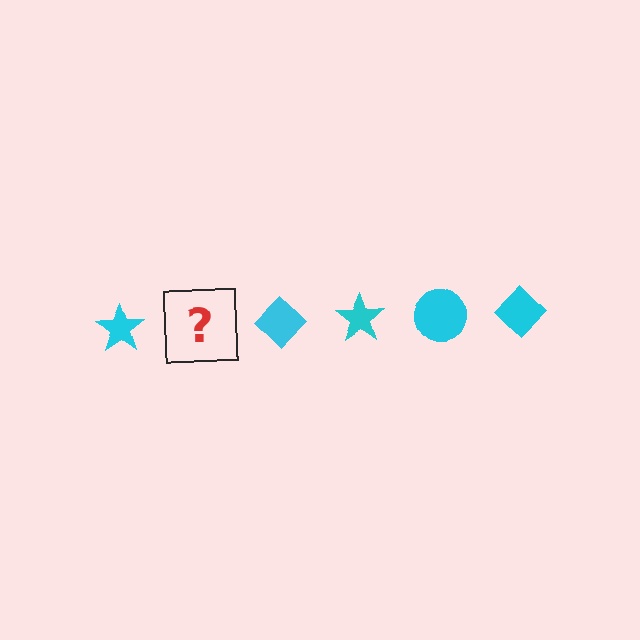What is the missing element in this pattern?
The missing element is a cyan circle.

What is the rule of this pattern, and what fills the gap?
The rule is that the pattern cycles through star, circle, diamond shapes in cyan. The gap should be filled with a cyan circle.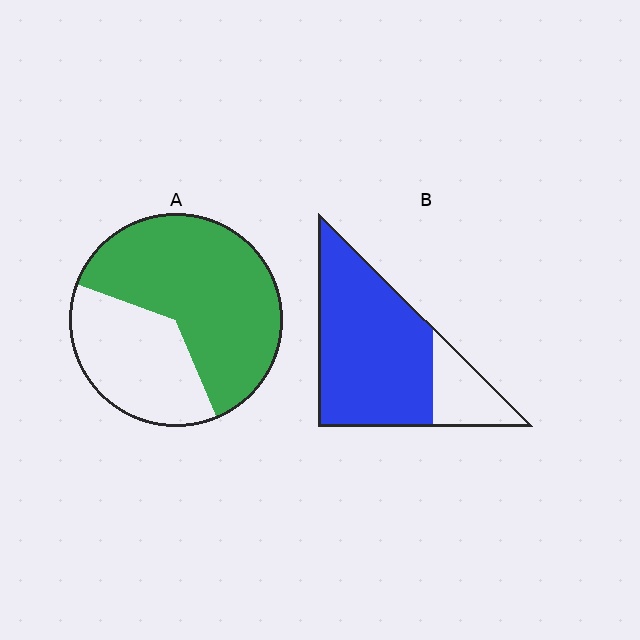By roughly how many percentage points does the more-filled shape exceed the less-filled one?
By roughly 15 percentage points (B over A).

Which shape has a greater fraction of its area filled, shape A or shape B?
Shape B.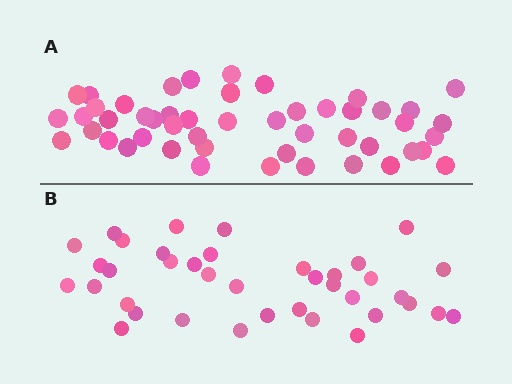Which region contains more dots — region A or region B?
Region A (the top region) has more dots.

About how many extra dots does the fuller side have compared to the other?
Region A has roughly 12 or so more dots than region B.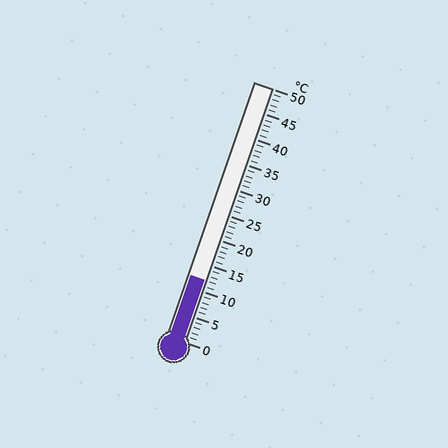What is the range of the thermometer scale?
The thermometer scale ranges from 0°C to 50°C.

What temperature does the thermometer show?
The thermometer shows approximately 12°C.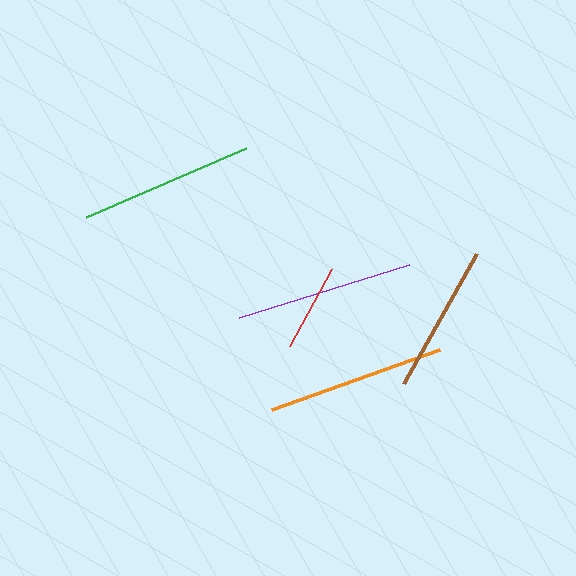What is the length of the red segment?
The red segment is approximately 88 pixels long.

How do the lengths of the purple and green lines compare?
The purple and green lines are approximately the same length.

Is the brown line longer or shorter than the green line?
The green line is longer than the brown line.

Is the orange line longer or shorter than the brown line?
The orange line is longer than the brown line.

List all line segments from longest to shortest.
From longest to shortest: orange, purple, green, brown, red.